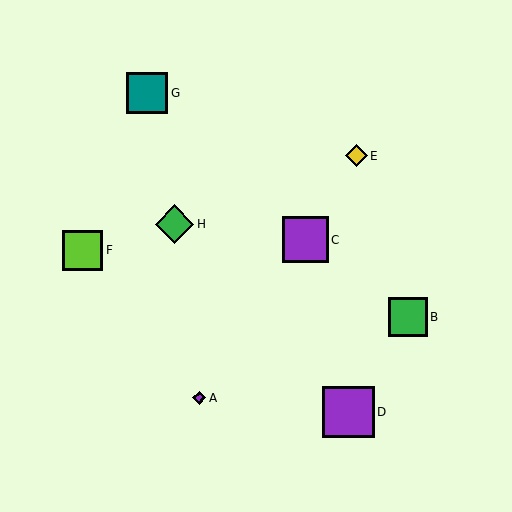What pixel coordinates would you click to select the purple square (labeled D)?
Click at (348, 412) to select the purple square D.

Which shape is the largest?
The purple square (labeled D) is the largest.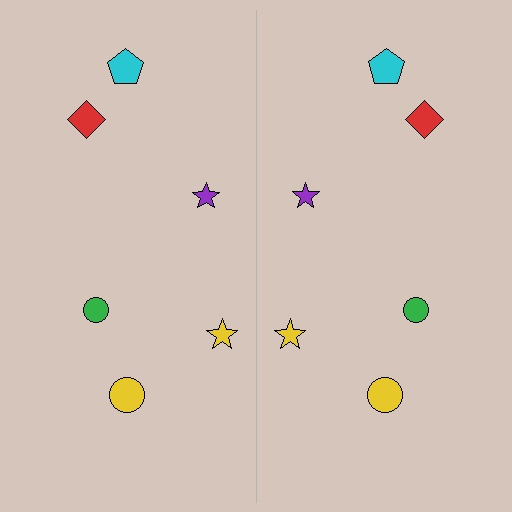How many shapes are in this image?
There are 12 shapes in this image.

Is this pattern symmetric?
Yes, this pattern has bilateral (reflection) symmetry.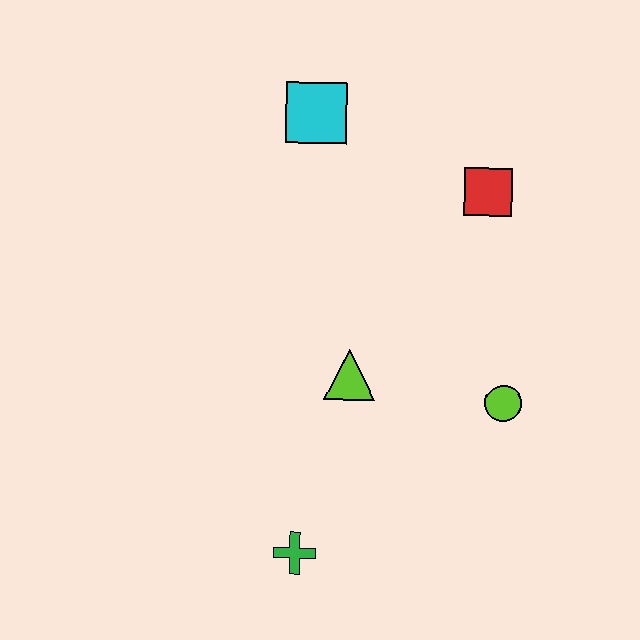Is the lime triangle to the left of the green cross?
No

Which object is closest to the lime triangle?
The lime circle is closest to the lime triangle.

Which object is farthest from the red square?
The green cross is farthest from the red square.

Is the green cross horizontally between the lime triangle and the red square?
No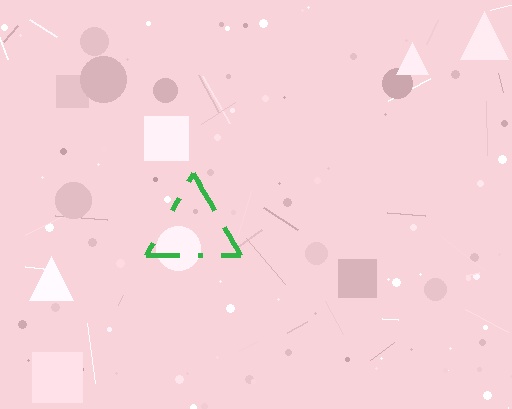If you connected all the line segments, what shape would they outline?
They would outline a triangle.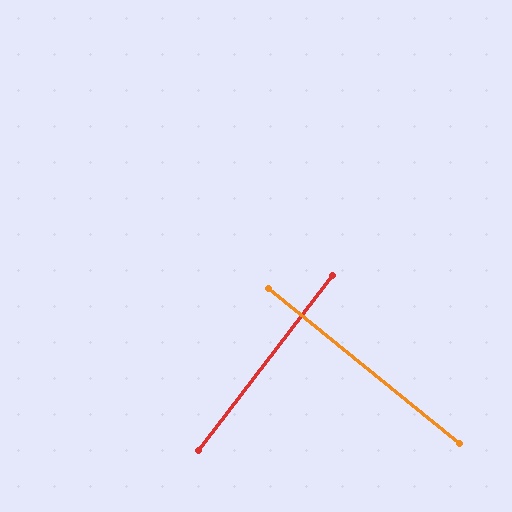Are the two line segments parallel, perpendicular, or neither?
Perpendicular — they meet at approximately 88°.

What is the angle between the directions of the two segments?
Approximately 88 degrees.